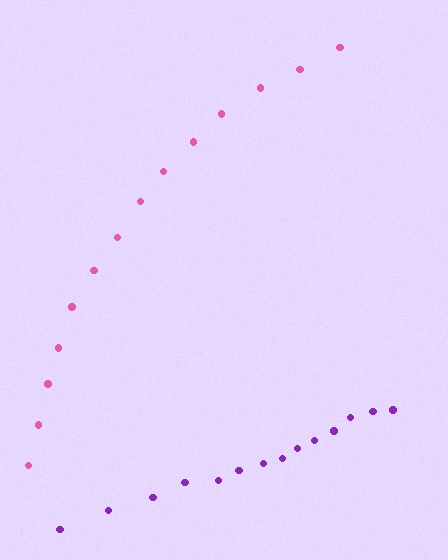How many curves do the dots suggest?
There are 2 distinct paths.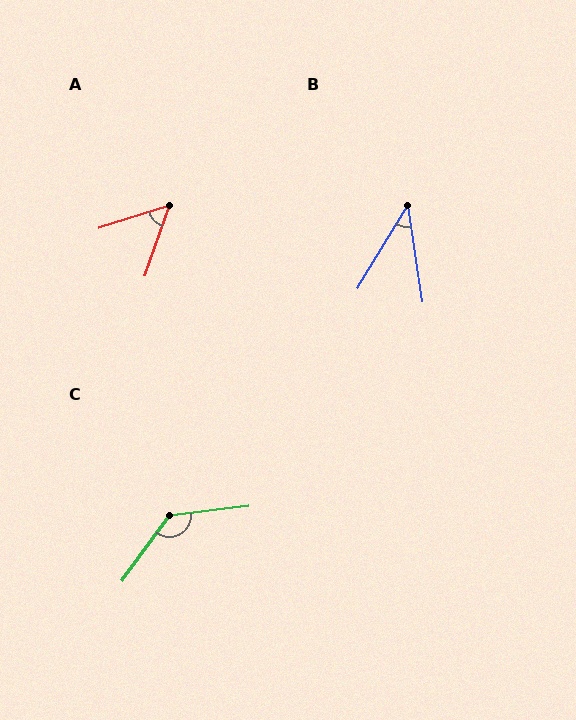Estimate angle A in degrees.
Approximately 54 degrees.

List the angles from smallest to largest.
B (40°), A (54°), C (132°).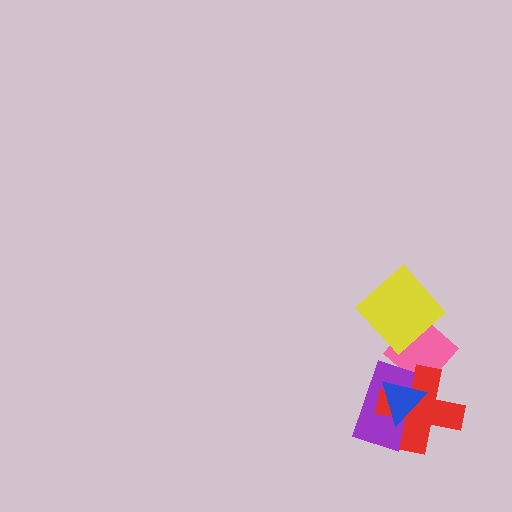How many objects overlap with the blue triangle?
3 objects overlap with the blue triangle.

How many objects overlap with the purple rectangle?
3 objects overlap with the purple rectangle.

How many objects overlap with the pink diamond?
4 objects overlap with the pink diamond.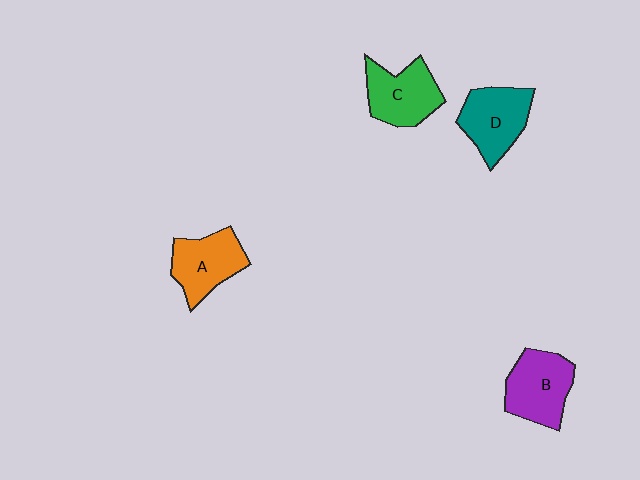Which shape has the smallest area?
Shape A (orange).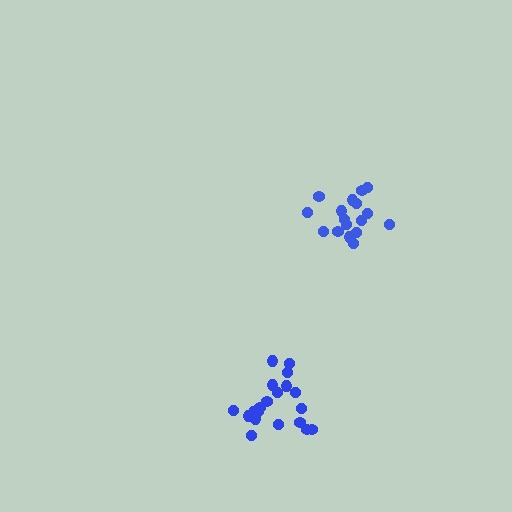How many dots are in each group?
Group 1: 17 dots, Group 2: 20 dots (37 total).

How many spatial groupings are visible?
There are 2 spatial groupings.